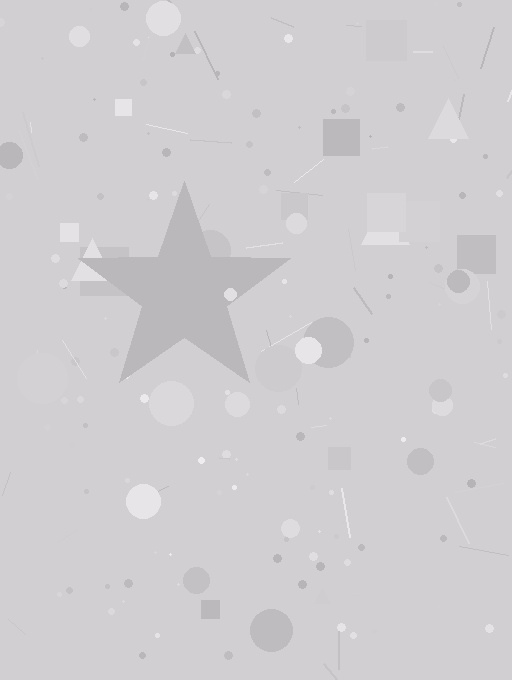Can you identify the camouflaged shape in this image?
The camouflaged shape is a star.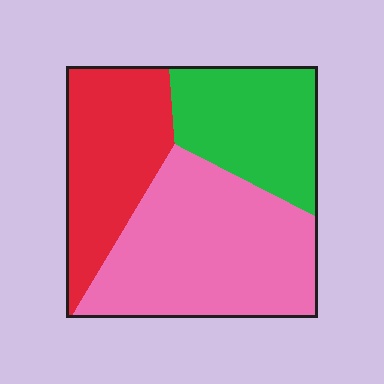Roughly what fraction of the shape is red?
Red takes up about one quarter (1/4) of the shape.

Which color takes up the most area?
Pink, at roughly 45%.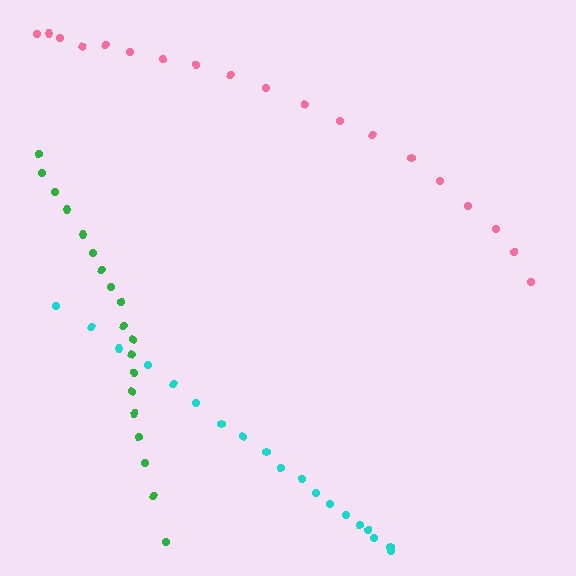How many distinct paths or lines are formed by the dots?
There are 3 distinct paths.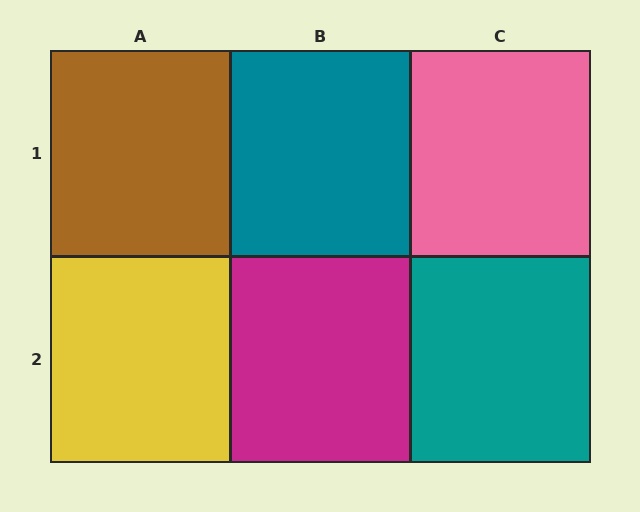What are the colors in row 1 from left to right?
Brown, teal, pink.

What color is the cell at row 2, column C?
Teal.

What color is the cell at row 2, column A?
Yellow.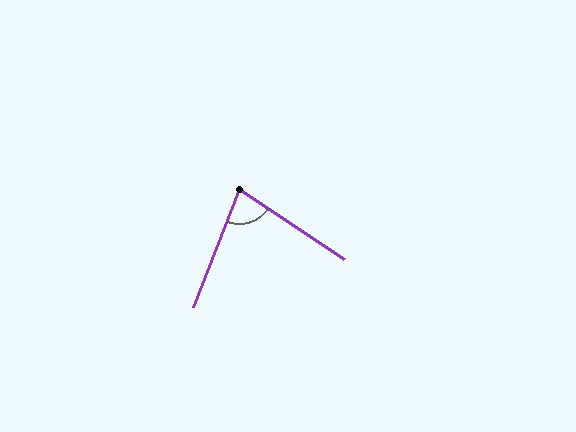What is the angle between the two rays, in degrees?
Approximately 78 degrees.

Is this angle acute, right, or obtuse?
It is acute.